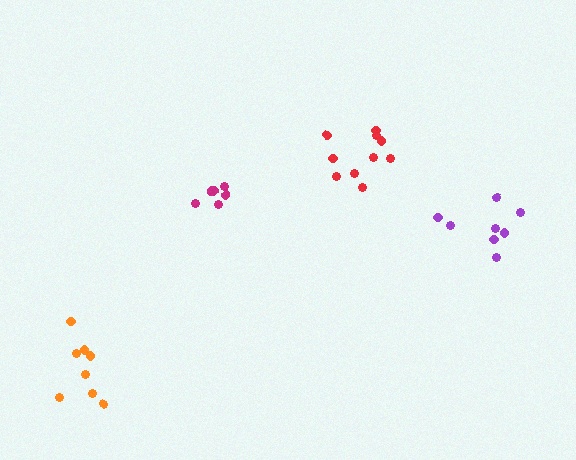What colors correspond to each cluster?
The clusters are colored: red, magenta, orange, purple.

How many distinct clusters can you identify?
There are 4 distinct clusters.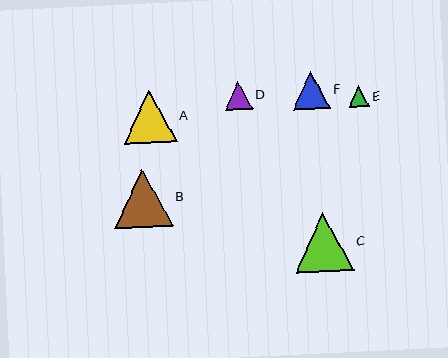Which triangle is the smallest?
Triangle E is the smallest with a size of approximately 21 pixels.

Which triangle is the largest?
Triangle C is the largest with a size of approximately 59 pixels.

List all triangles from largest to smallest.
From largest to smallest: C, B, A, F, D, E.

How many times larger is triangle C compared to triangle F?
Triangle C is approximately 1.6 times the size of triangle F.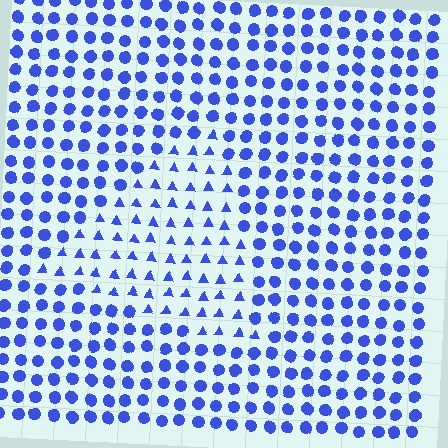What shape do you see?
I see a triangle.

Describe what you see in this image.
The image is filled with small blue elements arranged in a uniform grid. A triangle-shaped region contains triangles, while the surrounding area contains circles. The boundary is defined purely by the change in element shape.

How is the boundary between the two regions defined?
The boundary is defined by a change in element shape: triangles inside vs. circles outside. All elements share the same color and spacing.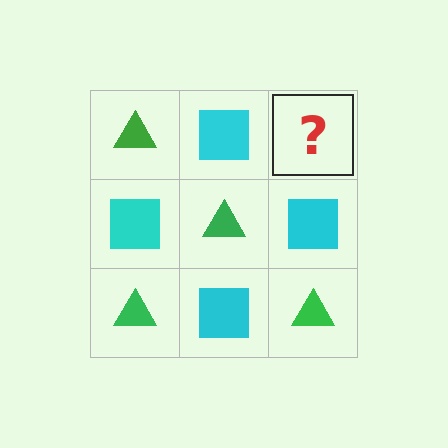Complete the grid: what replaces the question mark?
The question mark should be replaced with a green triangle.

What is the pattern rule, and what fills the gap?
The rule is that it alternates green triangle and cyan square in a checkerboard pattern. The gap should be filled with a green triangle.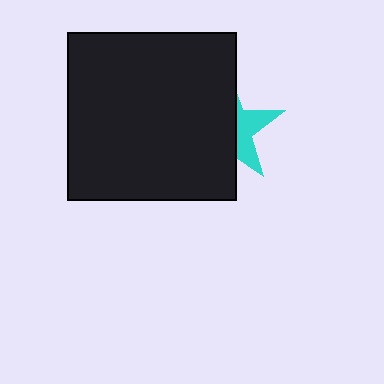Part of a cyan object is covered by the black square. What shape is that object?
It is a star.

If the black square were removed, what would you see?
You would see the complete cyan star.